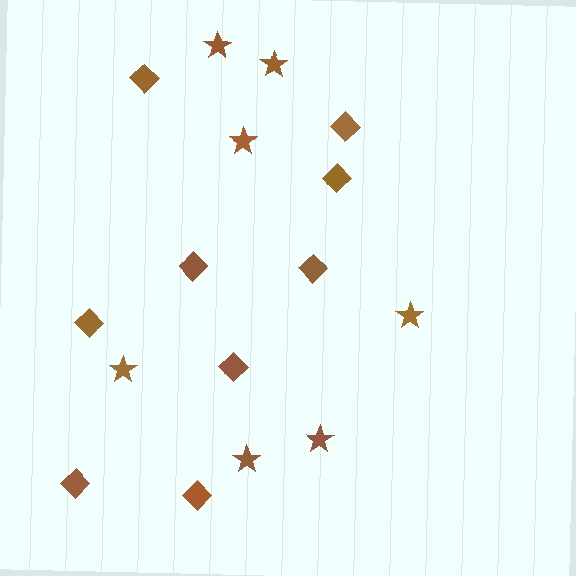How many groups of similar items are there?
There are 2 groups: one group of diamonds (9) and one group of stars (7).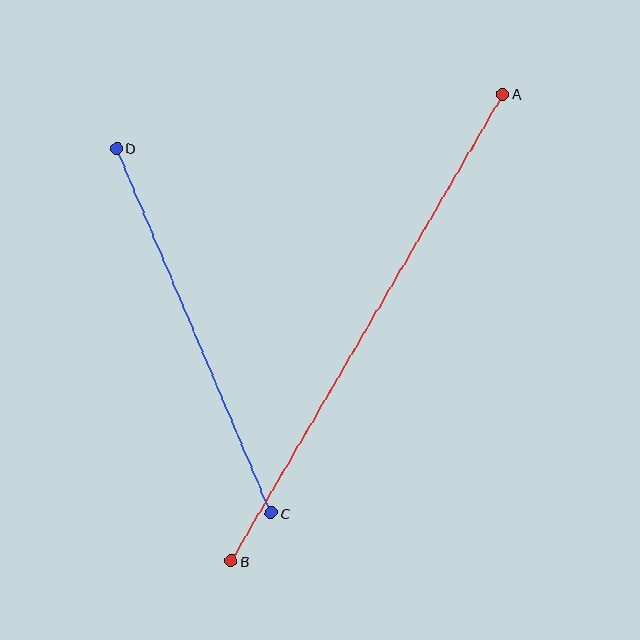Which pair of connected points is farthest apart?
Points A and B are farthest apart.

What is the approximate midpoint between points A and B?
The midpoint is at approximately (367, 328) pixels.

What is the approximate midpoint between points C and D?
The midpoint is at approximately (194, 330) pixels.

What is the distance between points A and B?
The distance is approximately 540 pixels.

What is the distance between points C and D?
The distance is approximately 396 pixels.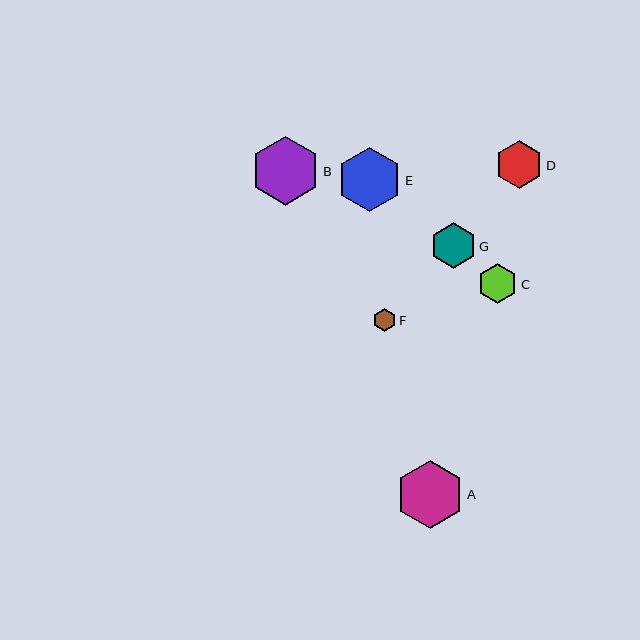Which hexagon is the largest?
Hexagon B is the largest with a size of approximately 69 pixels.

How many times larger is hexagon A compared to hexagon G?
Hexagon A is approximately 1.5 times the size of hexagon G.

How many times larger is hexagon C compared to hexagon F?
Hexagon C is approximately 1.7 times the size of hexagon F.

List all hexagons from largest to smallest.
From largest to smallest: B, A, E, D, G, C, F.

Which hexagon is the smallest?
Hexagon F is the smallest with a size of approximately 23 pixels.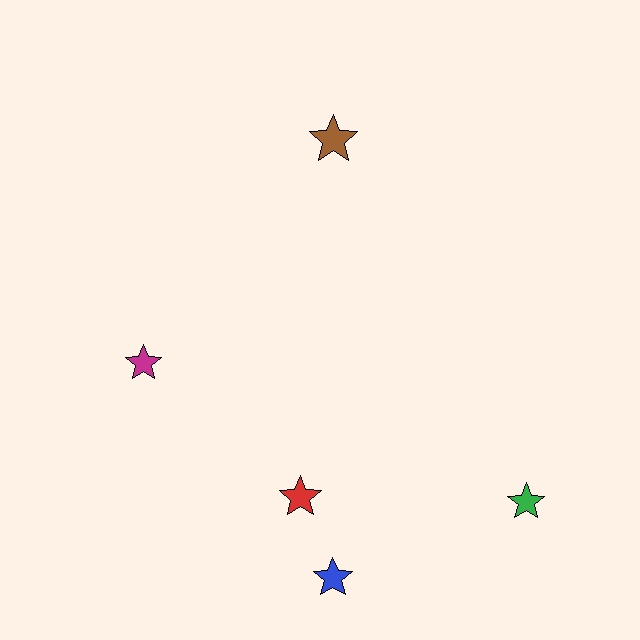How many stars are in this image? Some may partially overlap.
There are 5 stars.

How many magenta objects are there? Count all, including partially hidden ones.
There is 1 magenta object.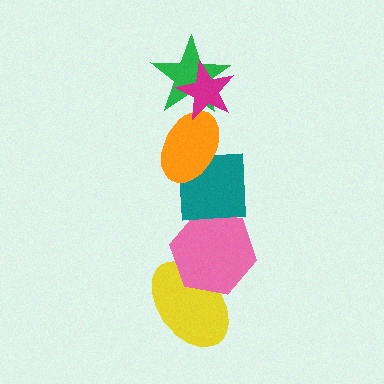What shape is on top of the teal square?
The orange ellipse is on top of the teal square.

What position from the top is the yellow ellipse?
The yellow ellipse is 6th from the top.